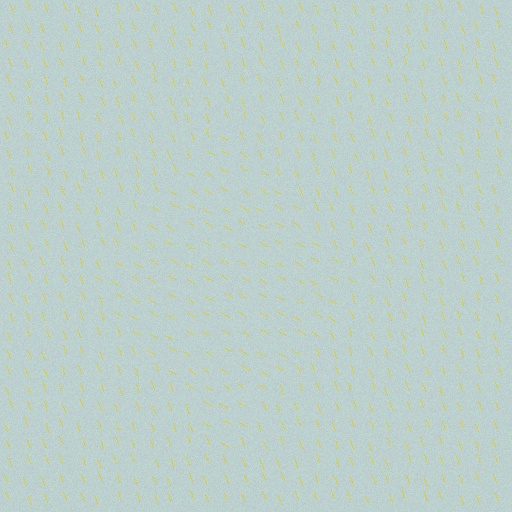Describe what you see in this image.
The image is filled with small yellow line segments. A diamond region in the image has lines oriented differently from the surrounding lines, creating a visible texture boundary.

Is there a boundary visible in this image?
Yes, there is a texture boundary formed by a change in line orientation.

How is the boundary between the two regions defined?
The boundary is defined purely by a change in line orientation (approximately 40 degrees difference). All lines are the same color and thickness.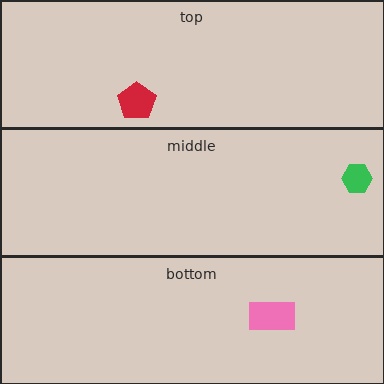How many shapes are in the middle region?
1.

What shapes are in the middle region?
The green hexagon.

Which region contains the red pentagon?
The top region.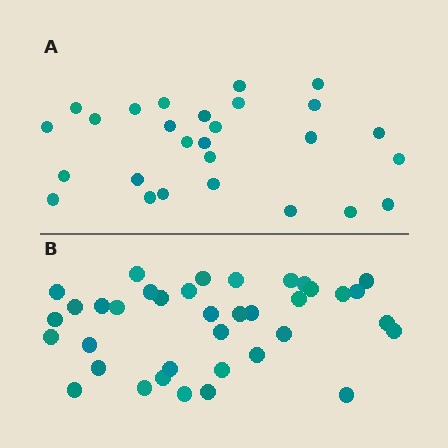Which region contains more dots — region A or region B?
Region B (the bottom region) has more dots.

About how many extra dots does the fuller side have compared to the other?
Region B has roughly 10 or so more dots than region A.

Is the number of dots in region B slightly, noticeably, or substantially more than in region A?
Region B has noticeably more, but not dramatically so. The ratio is roughly 1.4 to 1.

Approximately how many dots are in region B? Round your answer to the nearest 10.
About 40 dots. (The exact count is 37, which rounds to 40.)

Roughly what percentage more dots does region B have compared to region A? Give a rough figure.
About 35% more.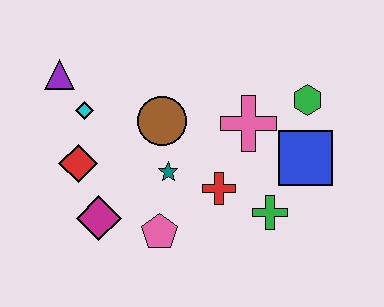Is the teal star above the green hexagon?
No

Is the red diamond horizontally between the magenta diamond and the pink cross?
No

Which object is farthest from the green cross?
The purple triangle is farthest from the green cross.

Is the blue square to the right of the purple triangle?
Yes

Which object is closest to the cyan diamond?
The purple triangle is closest to the cyan diamond.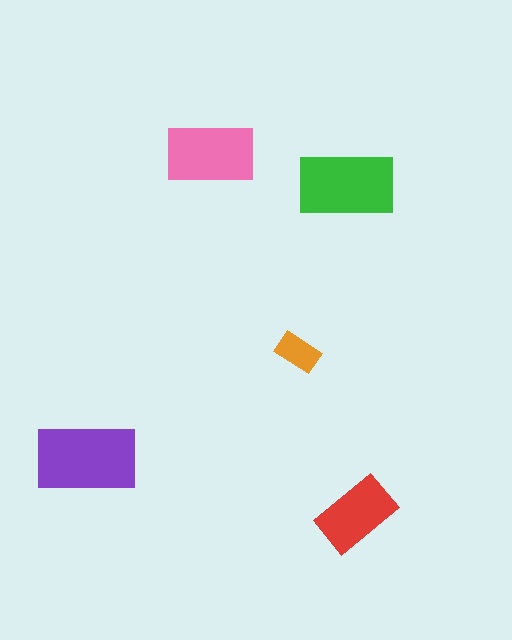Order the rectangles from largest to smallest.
the purple one, the green one, the pink one, the red one, the orange one.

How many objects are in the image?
There are 5 objects in the image.